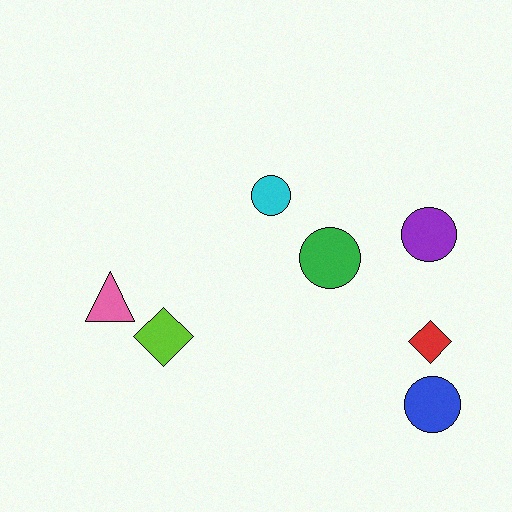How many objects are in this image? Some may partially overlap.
There are 7 objects.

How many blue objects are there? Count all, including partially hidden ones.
There is 1 blue object.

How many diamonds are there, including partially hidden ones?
There are 2 diamonds.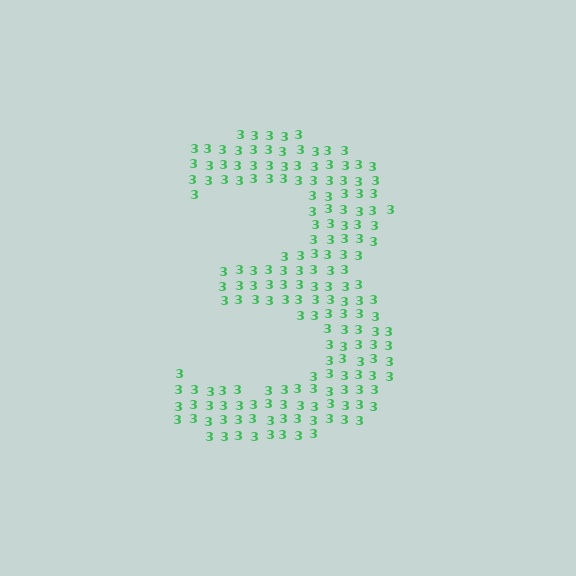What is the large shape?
The large shape is the digit 3.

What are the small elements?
The small elements are digit 3's.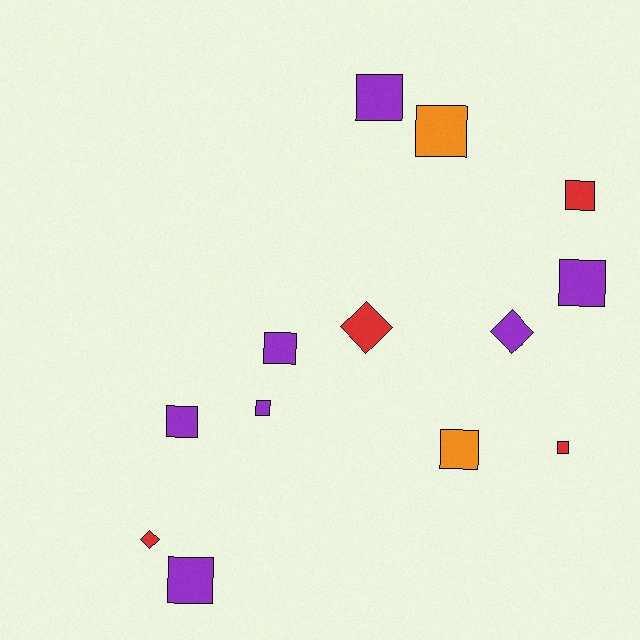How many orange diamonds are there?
There are no orange diamonds.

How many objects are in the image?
There are 13 objects.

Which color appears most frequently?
Purple, with 7 objects.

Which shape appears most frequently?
Square, with 10 objects.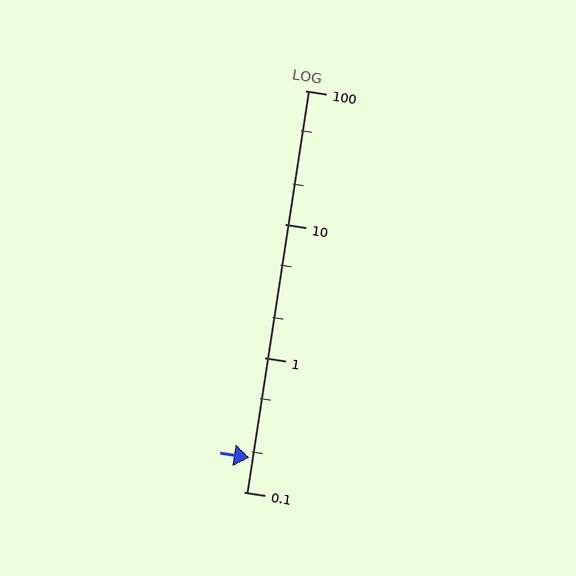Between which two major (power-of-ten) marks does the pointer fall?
The pointer is between 0.1 and 1.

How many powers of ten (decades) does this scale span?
The scale spans 3 decades, from 0.1 to 100.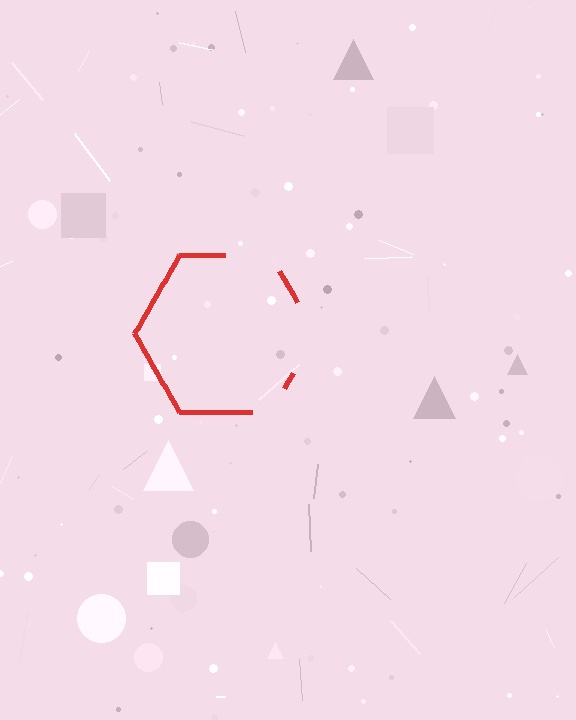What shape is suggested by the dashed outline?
The dashed outline suggests a hexagon.